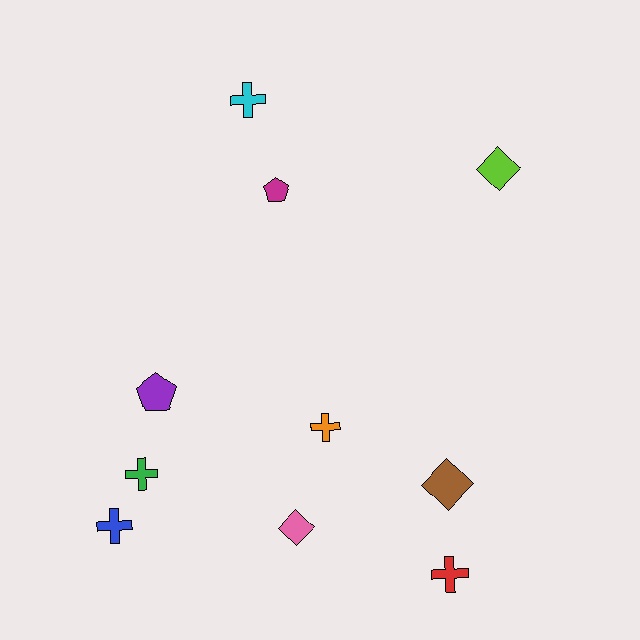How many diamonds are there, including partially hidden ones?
There are 3 diamonds.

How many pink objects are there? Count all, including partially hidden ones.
There is 1 pink object.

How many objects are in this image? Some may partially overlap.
There are 10 objects.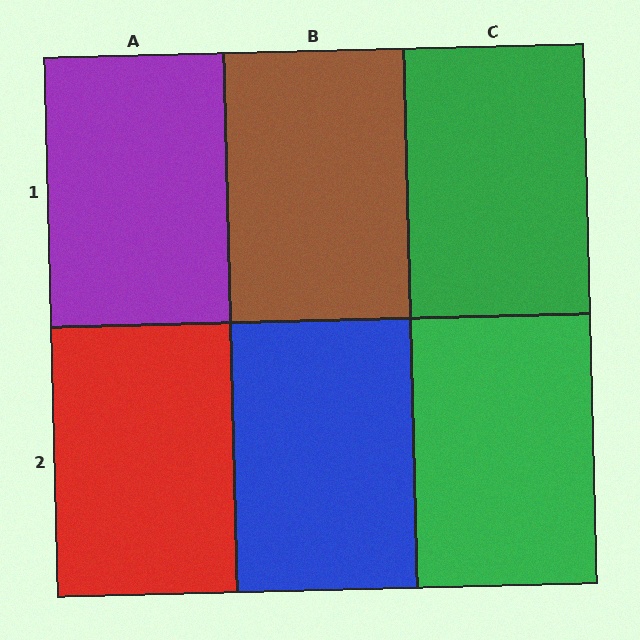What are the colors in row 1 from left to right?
Purple, brown, green.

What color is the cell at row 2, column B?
Blue.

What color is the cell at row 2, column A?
Red.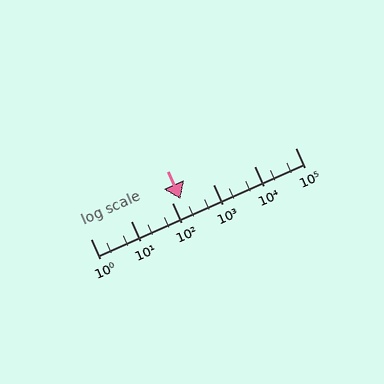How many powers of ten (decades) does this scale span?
The scale spans 5 decades, from 1 to 100000.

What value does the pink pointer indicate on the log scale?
The pointer indicates approximately 160.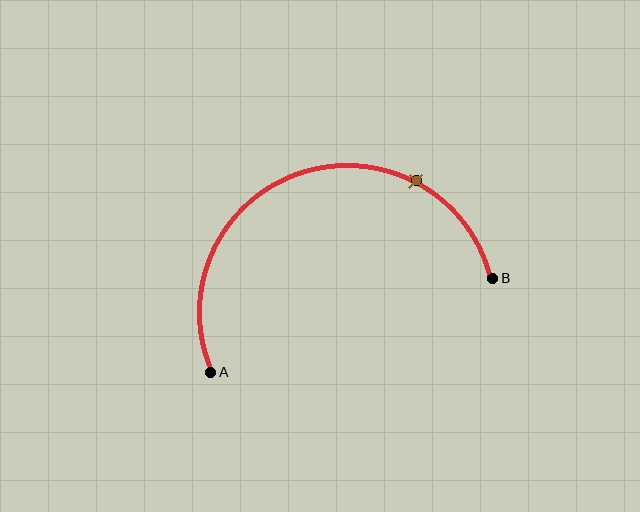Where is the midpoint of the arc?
The arc midpoint is the point on the curve farthest from the straight line joining A and B. It sits above that line.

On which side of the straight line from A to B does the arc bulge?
The arc bulges above the straight line connecting A and B.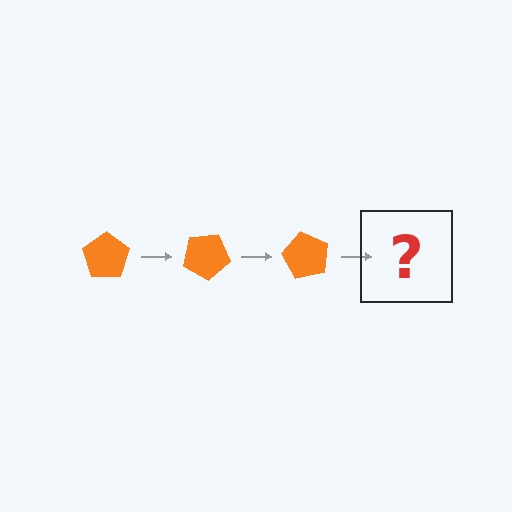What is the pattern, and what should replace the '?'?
The pattern is that the pentagon rotates 30 degrees each step. The '?' should be an orange pentagon rotated 90 degrees.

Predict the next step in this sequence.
The next step is an orange pentagon rotated 90 degrees.